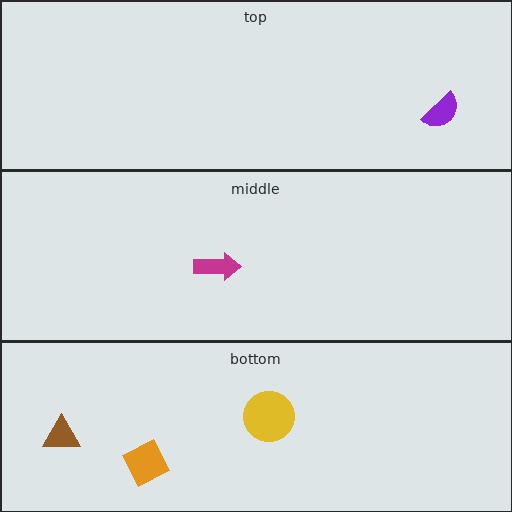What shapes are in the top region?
The purple semicircle.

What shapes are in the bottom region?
The orange diamond, the brown triangle, the yellow circle.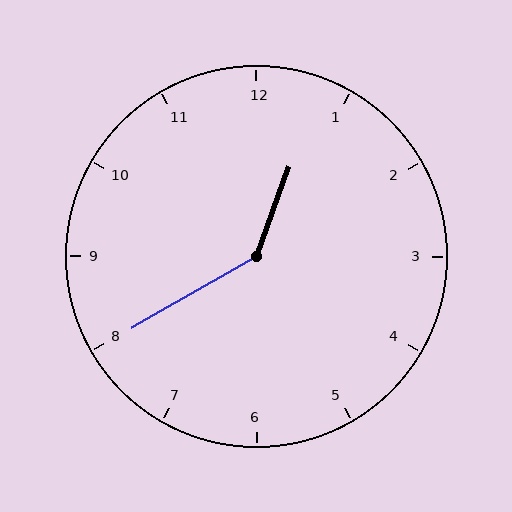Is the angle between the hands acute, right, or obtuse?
It is obtuse.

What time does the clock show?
12:40.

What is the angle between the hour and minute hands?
Approximately 140 degrees.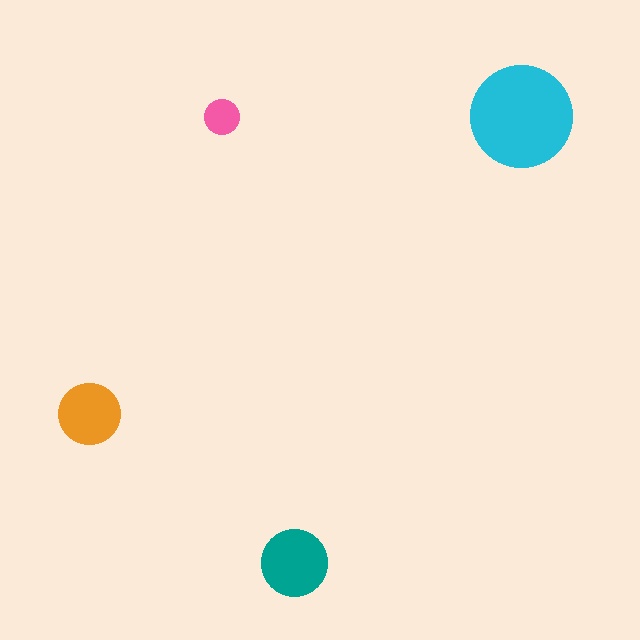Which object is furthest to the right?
The cyan circle is rightmost.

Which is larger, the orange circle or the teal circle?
The teal one.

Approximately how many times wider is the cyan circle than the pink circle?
About 3 times wider.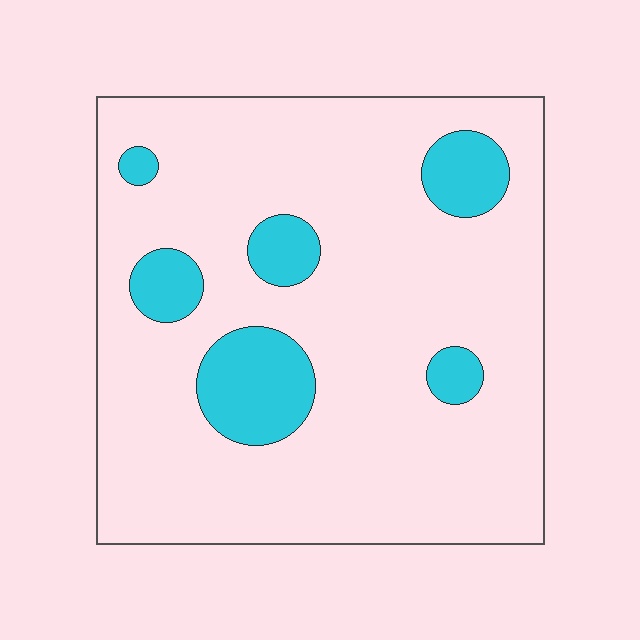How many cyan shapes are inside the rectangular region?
6.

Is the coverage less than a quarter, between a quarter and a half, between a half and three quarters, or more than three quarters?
Less than a quarter.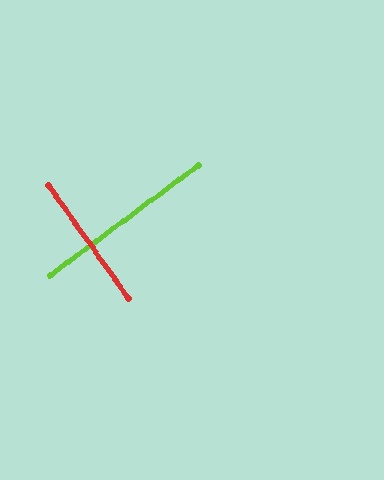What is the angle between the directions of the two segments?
Approximately 89 degrees.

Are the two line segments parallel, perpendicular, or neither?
Perpendicular — they meet at approximately 89°.